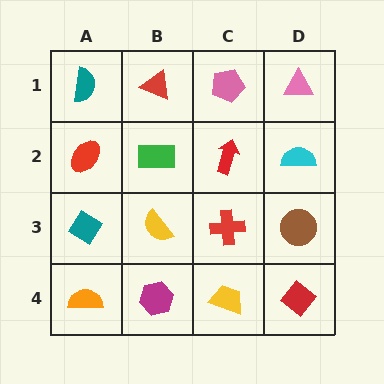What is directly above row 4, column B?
A yellow semicircle.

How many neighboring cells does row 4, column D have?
2.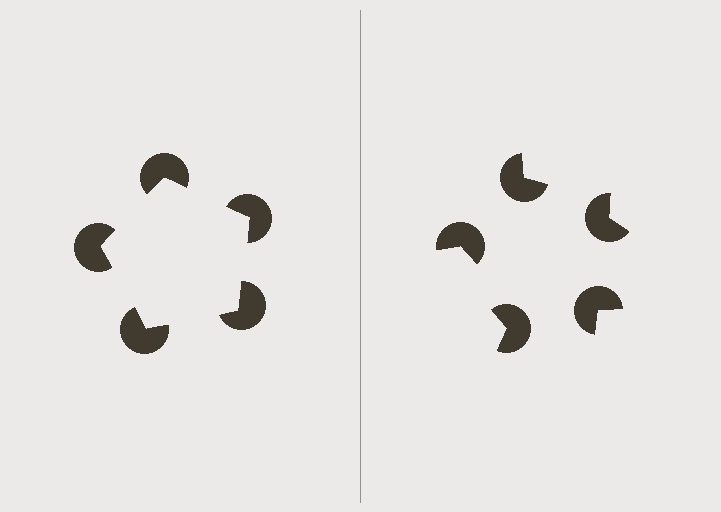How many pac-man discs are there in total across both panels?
10 — 5 on each side.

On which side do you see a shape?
An illusory pentagon appears on the left side. On the right side the wedge cuts are rotated, so no coherent shape forms.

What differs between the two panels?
The pac-man discs are positioned identically on both sides; only the wedge orientations differ. On the left they align to a pentagon; on the right they are misaligned.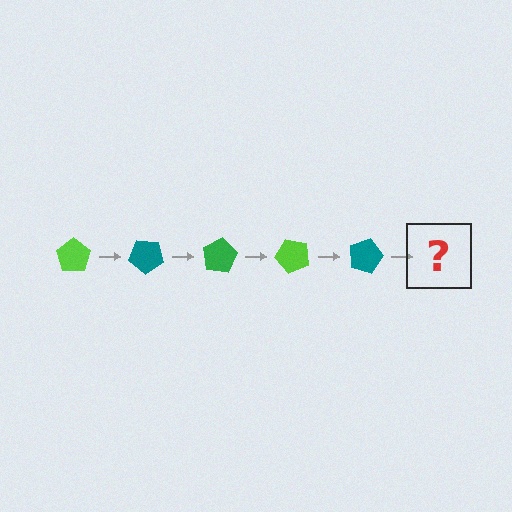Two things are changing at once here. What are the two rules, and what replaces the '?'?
The two rules are that it rotates 40 degrees each step and the color cycles through lime, teal, and green. The '?' should be a green pentagon, rotated 200 degrees from the start.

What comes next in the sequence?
The next element should be a green pentagon, rotated 200 degrees from the start.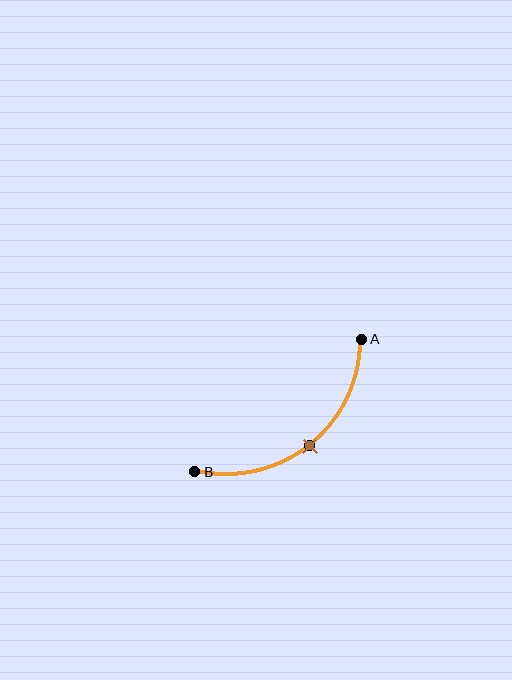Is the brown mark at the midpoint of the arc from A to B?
Yes. The brown mark lies on the arc at equal arc-length from both A and B — it is the arc midpoint.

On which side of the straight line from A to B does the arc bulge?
The arc bulges below and to the right of the straight line connecting A and B.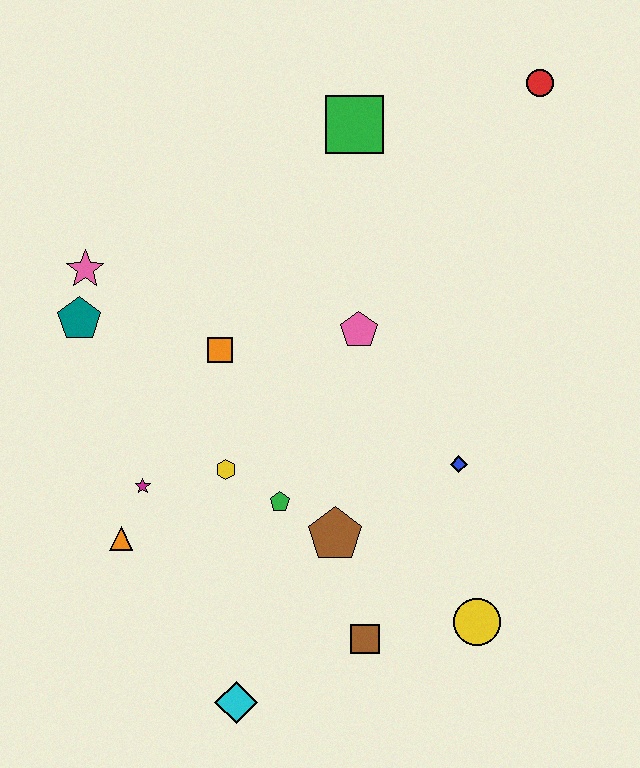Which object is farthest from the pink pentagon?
The cyan diamond is farthest from the pink pentagon.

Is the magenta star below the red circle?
Yes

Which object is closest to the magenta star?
The orange triangle is closest to the magenta star.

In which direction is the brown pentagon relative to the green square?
The brown pentagon is below the green square.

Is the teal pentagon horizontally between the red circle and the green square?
No